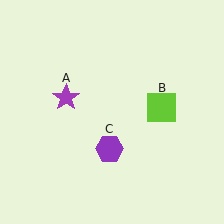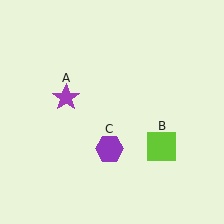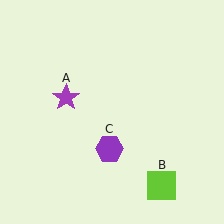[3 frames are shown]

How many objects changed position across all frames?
1 object changed position: lime square (object B).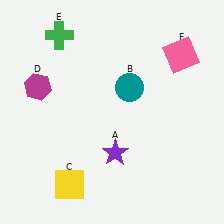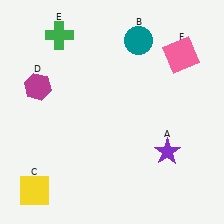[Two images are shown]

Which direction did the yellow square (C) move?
The yellow square (C) moved left.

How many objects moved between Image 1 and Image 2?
3 objects moved between the two images.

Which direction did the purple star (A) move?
The purple star (A) moved right.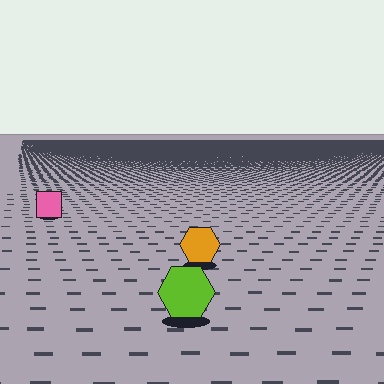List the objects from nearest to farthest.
From nearest to farthest: the lime hexagon, the orange hexagon, the pink square.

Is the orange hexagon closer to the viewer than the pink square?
Yes. The orange hexagon is closer — you can tell from the texture gradient: the ground texture is coarser near it.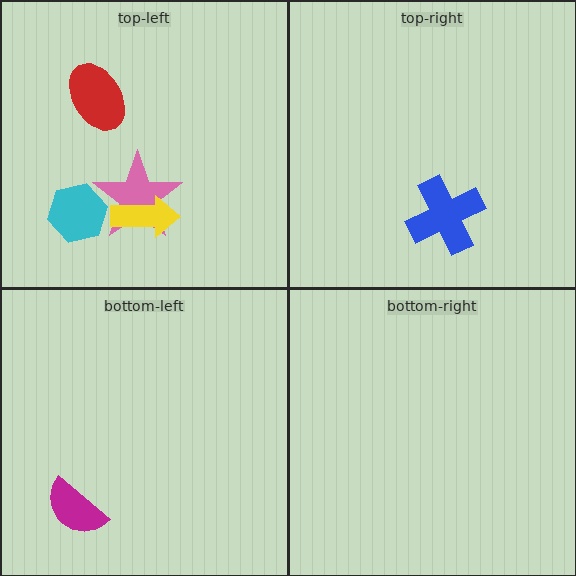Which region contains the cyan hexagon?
The top-left region.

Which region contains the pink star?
The top-left region.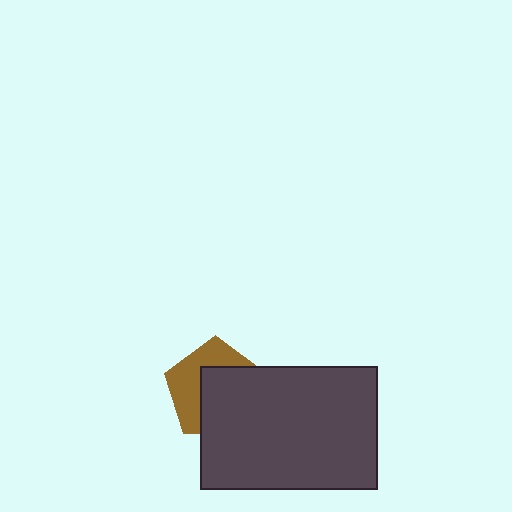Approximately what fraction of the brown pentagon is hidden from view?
Roughly 57% of the brown pentagon is hidden behind the dark gray rectangle.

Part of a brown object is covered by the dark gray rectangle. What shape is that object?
It is a pentagon.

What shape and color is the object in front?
The object in front is a dark gray rectangle.